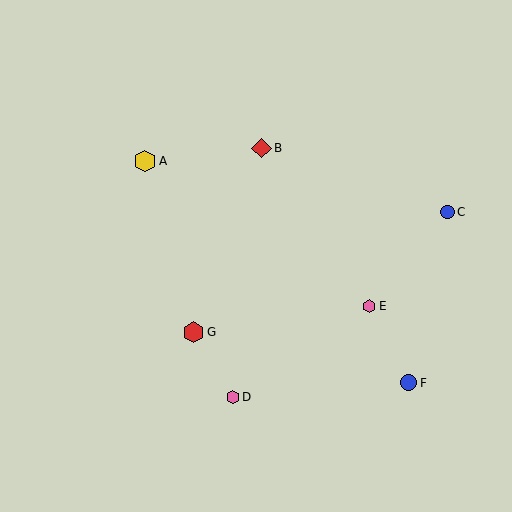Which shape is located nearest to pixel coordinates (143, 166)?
The yellow hexagon (labeled A) at (145, 161) is nearest to that location.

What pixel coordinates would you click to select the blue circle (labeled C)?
Click at (447, 212) to select the blue circle C.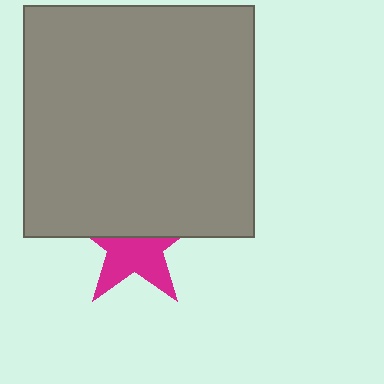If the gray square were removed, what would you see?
You would see the complete magenta star.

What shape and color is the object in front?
The object in front is a gray square.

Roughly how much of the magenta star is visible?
About half of it is visible (roughly 52%).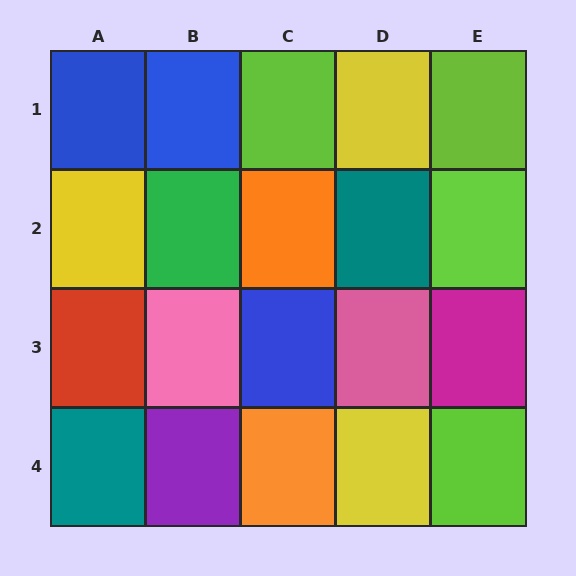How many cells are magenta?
1 cell is magenta.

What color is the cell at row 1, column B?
Blue.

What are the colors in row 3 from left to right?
Red, pink, blue, pink, magenta.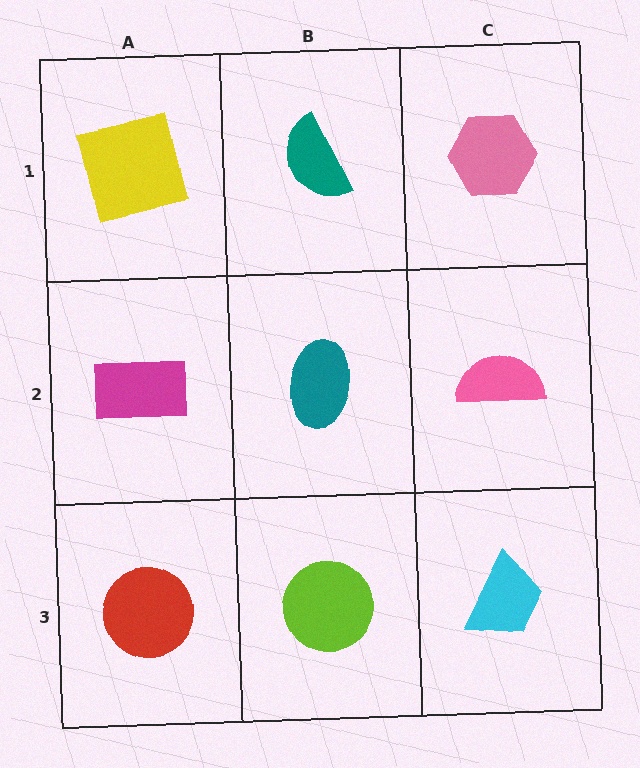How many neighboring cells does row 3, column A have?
2.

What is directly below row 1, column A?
A magenta rectangle.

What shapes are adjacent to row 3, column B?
A teal ellipse (row 2, column B), a red circle (row 3, column A), a cyan trapezoid (row 3, column C).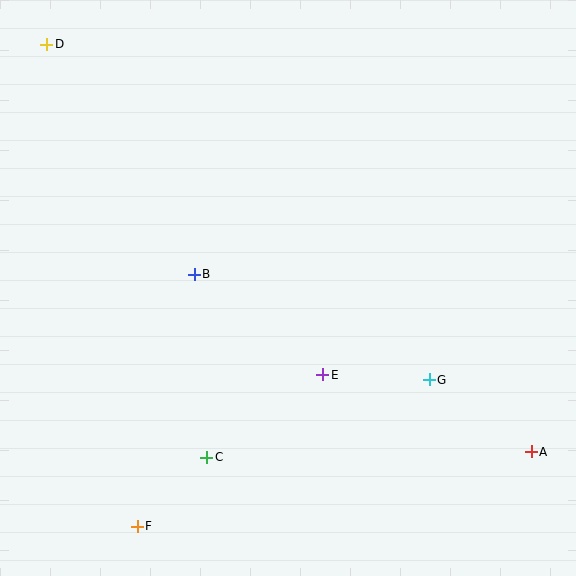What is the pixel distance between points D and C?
The distance between D and C is 443 pixels.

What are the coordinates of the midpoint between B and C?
The midpoint between B and C is at (200, 366).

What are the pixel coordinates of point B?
Point B is at (194, 274).